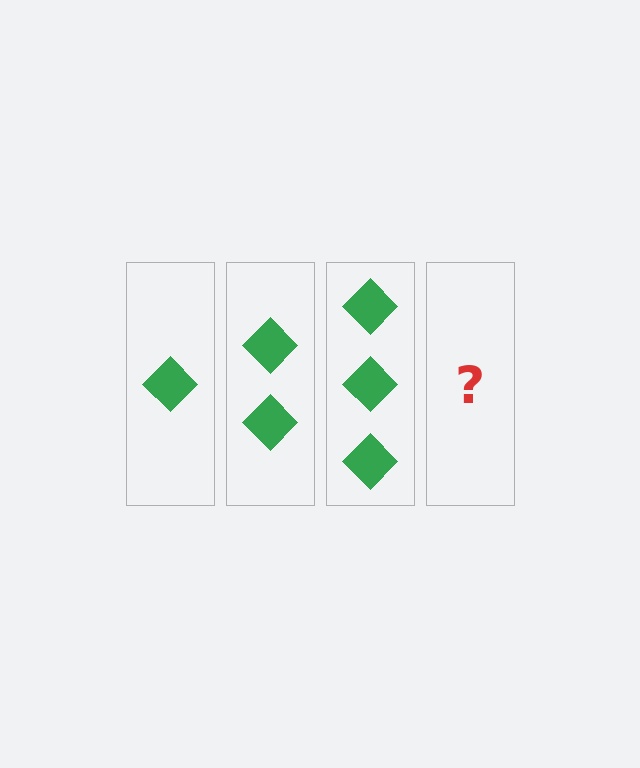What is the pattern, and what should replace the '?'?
The pattern is that each step adds one more diamond. The '?' should be 4 diamonds.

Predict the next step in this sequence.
The next step is 4 diamonds.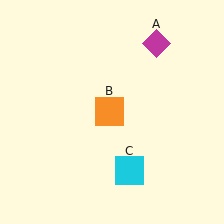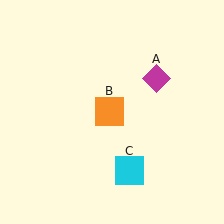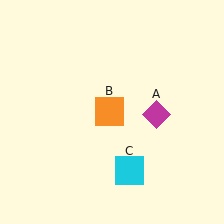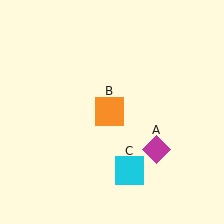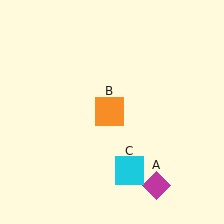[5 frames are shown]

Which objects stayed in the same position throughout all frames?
Orange square (object B) and cyan square (object C) remained stationary.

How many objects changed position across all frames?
1 object changed position: magenta diamond (object A).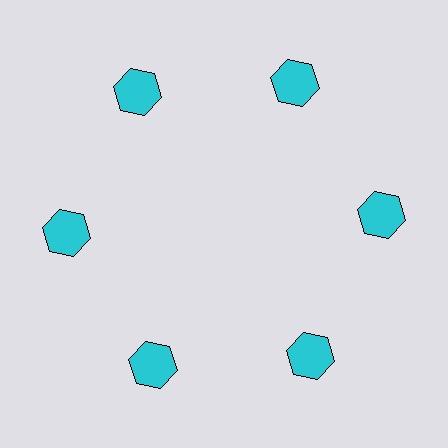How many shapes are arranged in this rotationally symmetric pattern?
There are 6 shapes, arranged in 6 groups of 1.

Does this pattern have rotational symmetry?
Yes, this pattern has 6-fold rotational symmetry. It looks the same after rotating 60 degrees around the center.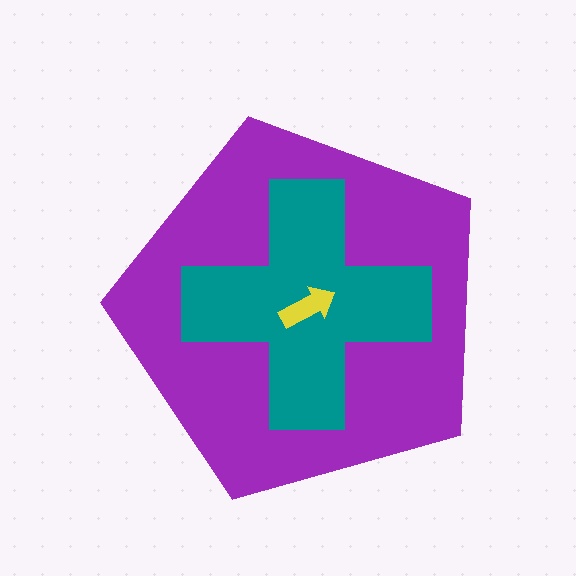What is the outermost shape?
The purple pentagon.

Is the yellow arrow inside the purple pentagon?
Yes.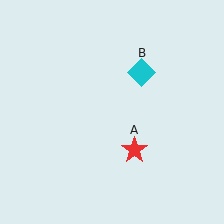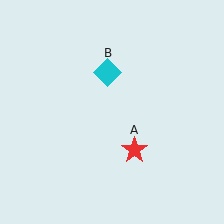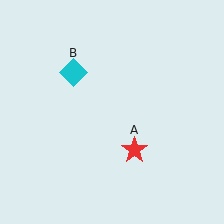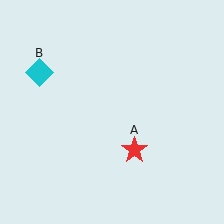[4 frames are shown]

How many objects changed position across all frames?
1 object changed position: cyan diamond (object B).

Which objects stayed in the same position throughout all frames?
Red star (object A) remained stationary.